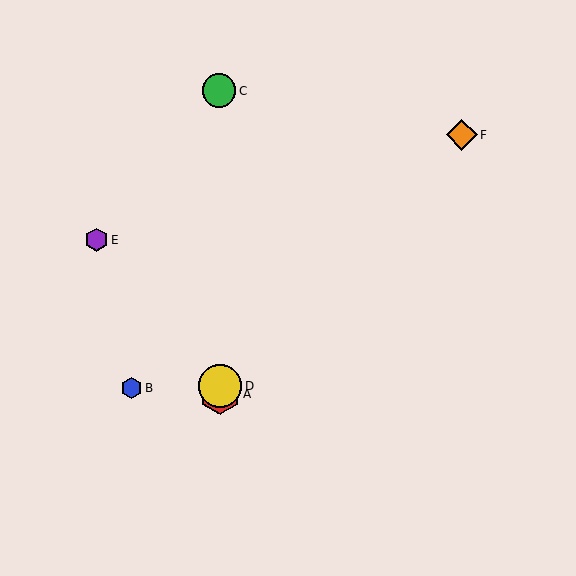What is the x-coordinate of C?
Object C is at x≈219.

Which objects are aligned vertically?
Objects A, C, D are aligned vertically.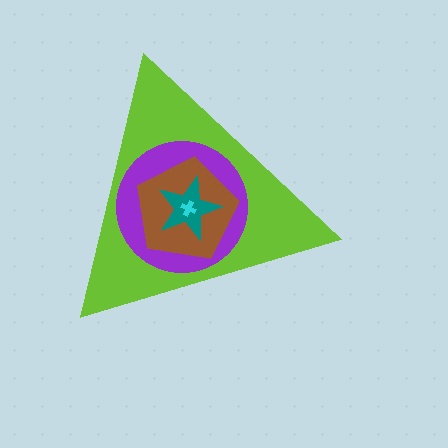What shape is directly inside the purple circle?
The brown pentagon.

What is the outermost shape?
The lime triangle.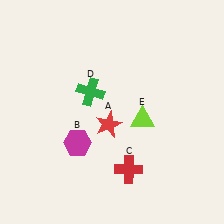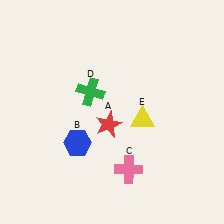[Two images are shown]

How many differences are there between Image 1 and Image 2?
There are 3 differences between the two images.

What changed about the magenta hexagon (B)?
In Image 1, B is magenta. In Image 2, it changed to blue.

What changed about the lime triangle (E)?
In Image 1, E is lime. In Image 2, it changed to yellow.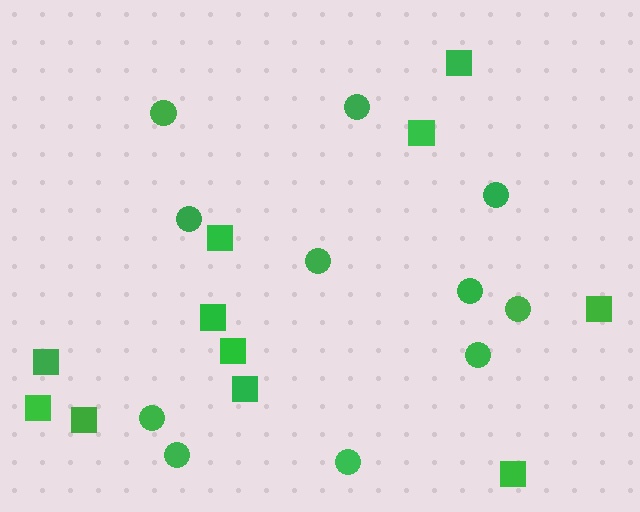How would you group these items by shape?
There are 2 groups: one group of squares (11) and one group of circles (11).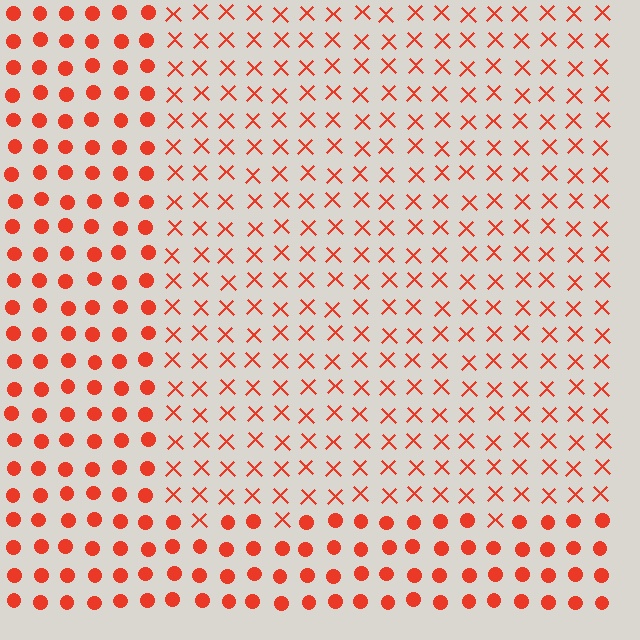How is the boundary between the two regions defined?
The boundary is defined by a change in element shape: X marks inside vs. circles outside. All elements share the same color and spacing.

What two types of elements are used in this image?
The image uses X marks inside the rectangle region and circles outside it.